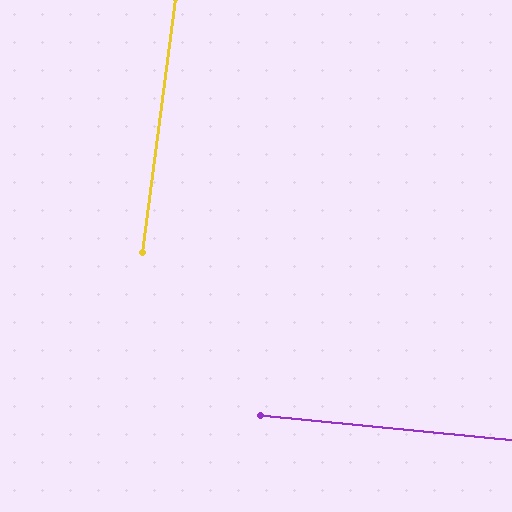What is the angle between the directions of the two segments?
Approximately 88 degrees.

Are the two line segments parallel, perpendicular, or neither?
Perpendicular — they meet at approximately 88°.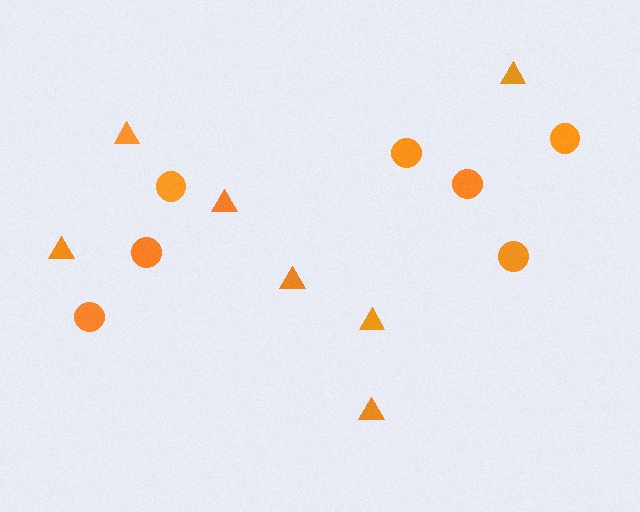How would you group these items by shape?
There are 2 groups: one group of circles (7) and one group of triangles (7).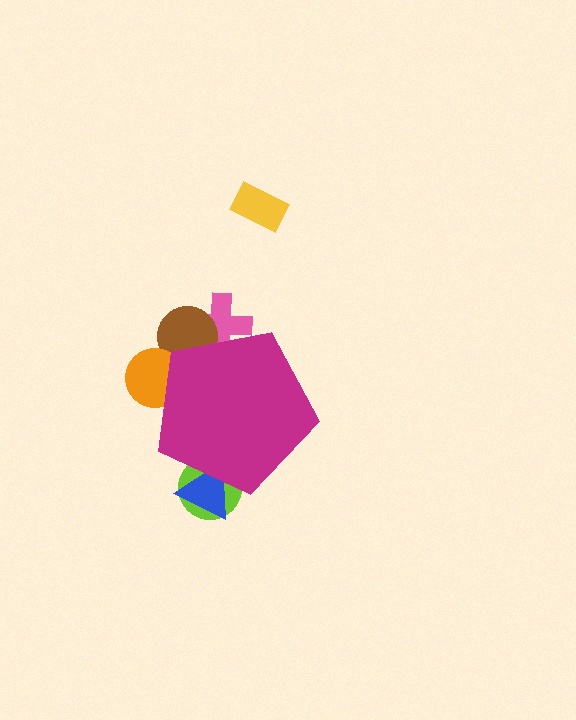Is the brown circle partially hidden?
Yes, the brown circle is partially hidden behind the magenta pentagon.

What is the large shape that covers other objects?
A magenta pentagon.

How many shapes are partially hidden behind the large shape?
5 shapes are partially hidden.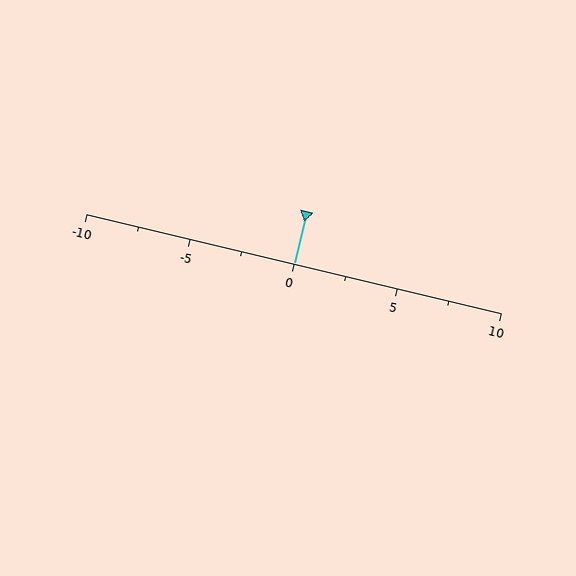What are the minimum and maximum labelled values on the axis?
The axis runs from -10 to 10.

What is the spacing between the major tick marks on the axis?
The major ticks are spaced 5 apart.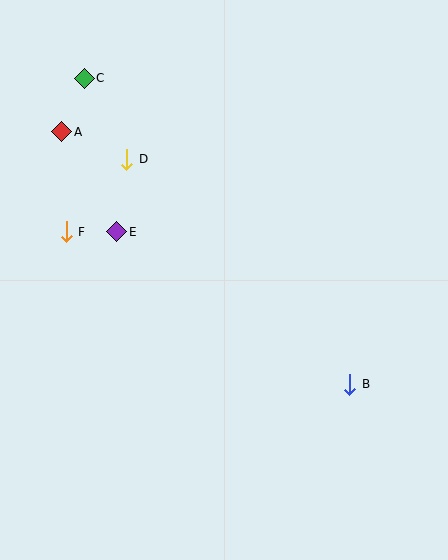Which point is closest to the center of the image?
Point E at (117, 232) is closest to the center.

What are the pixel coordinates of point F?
Point F is at (66, 232).